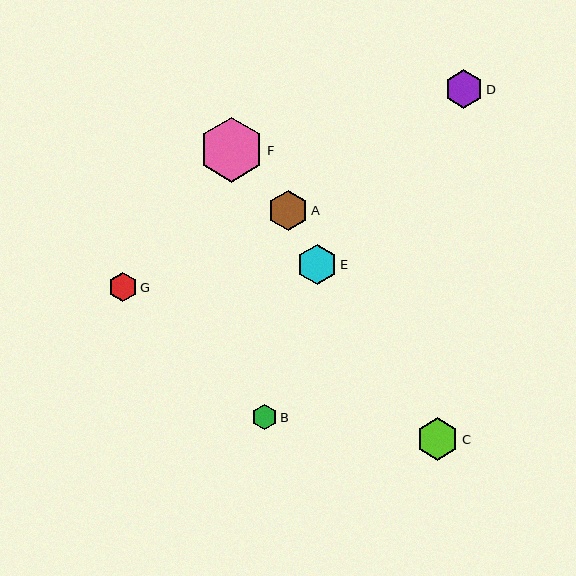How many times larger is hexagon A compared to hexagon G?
Hexagon A is approximately 1.4 times the size of hexagon G.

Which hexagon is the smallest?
Hexagon B is the smallest with a size of approximately 26 pixels.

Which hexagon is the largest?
Hexagon F is the largest with a size of approximately 64 pixels.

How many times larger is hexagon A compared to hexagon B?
Hexagon A is approximately 1.5 times the size of hexagon B.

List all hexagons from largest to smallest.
From largest to smallest: F, C, E, A, D, G, B.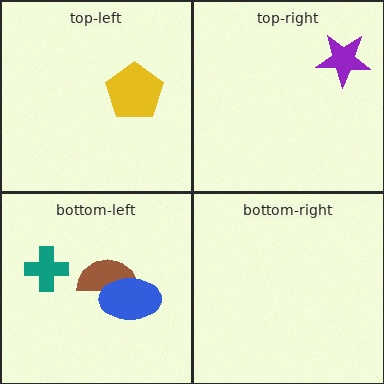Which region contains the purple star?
The top-right region.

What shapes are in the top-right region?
The purple star.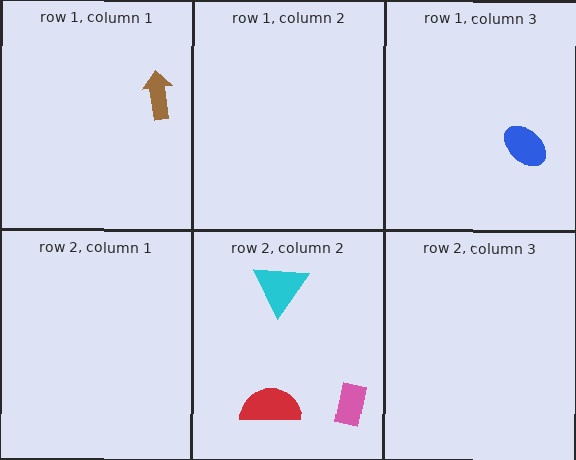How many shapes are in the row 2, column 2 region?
3.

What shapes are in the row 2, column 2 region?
The cyan triangle, the pink rectangle, the red semicircle.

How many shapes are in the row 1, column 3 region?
1.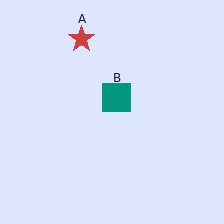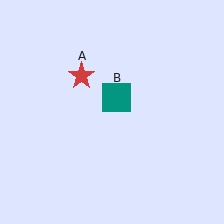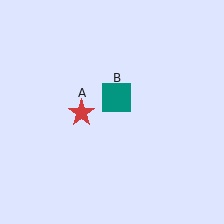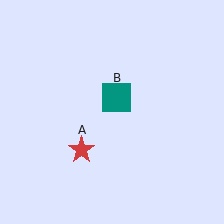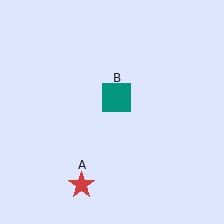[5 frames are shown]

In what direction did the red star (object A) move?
The red star (object A) moved down.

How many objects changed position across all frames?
1 object changed position: red star (object A).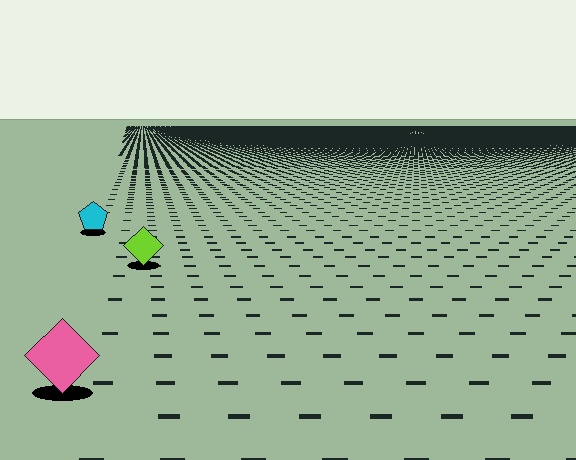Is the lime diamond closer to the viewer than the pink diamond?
No. The pink diamond is closer — you can tell from the texture gradient: the ground texture is coarser near it.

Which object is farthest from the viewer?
The cyan pentagon is farthest from the viewer. It appears smaller and the ground texture around it is denser.